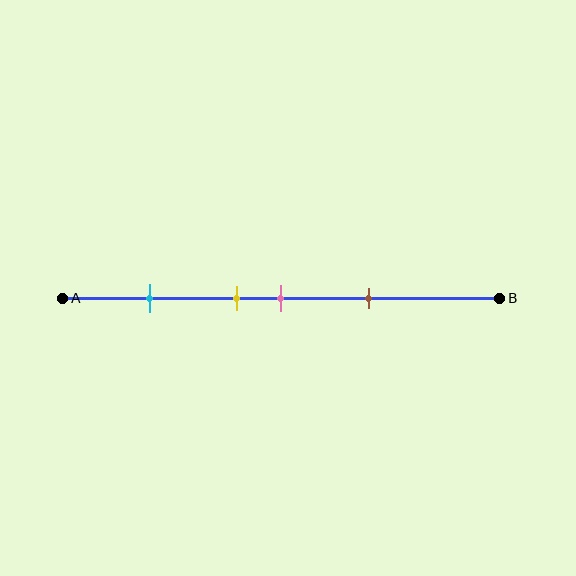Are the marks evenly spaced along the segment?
No, the marks are not evenly spaced.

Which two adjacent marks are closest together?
The yellow and pink marks are the closest adjacent pair.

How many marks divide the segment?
There are 4 marks dividing the segment.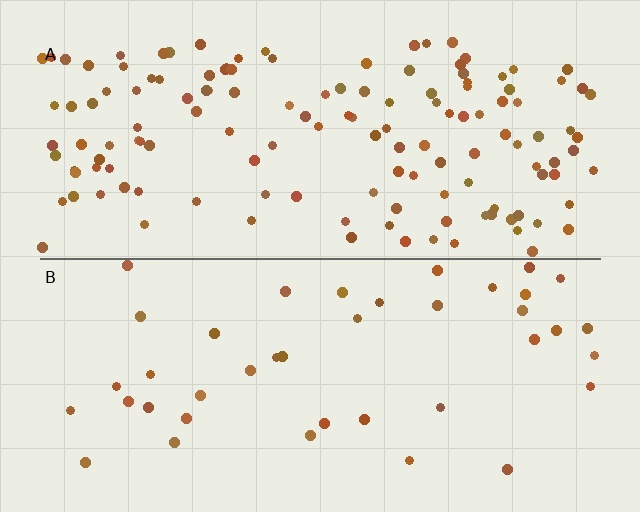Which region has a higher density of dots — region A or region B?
A (the top).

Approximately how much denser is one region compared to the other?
Approximately 3.4× — region A over region B.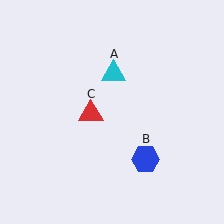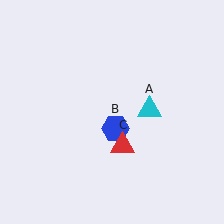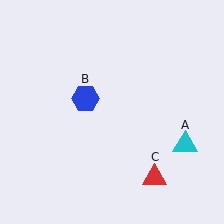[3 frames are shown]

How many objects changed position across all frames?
3 objects changed position: cyan triangle (object A), blue hexagon (object B), red triangle (object C).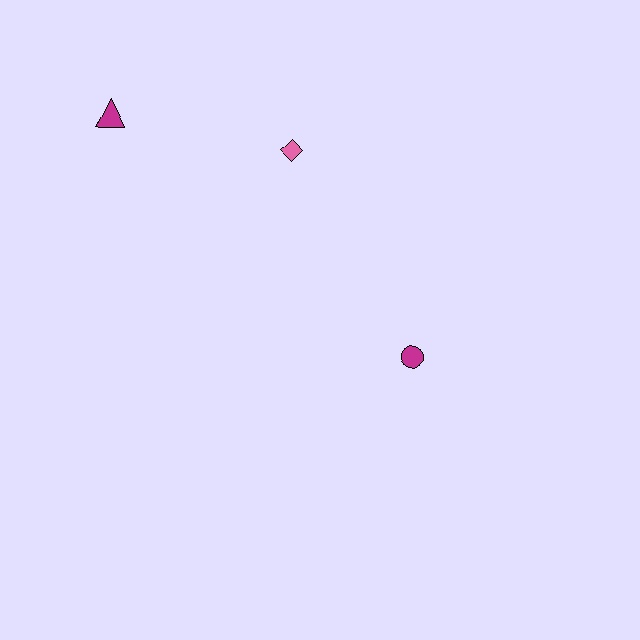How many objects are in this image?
There are 3 objects.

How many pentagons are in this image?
There are no pentagons.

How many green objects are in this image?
There are no green objects.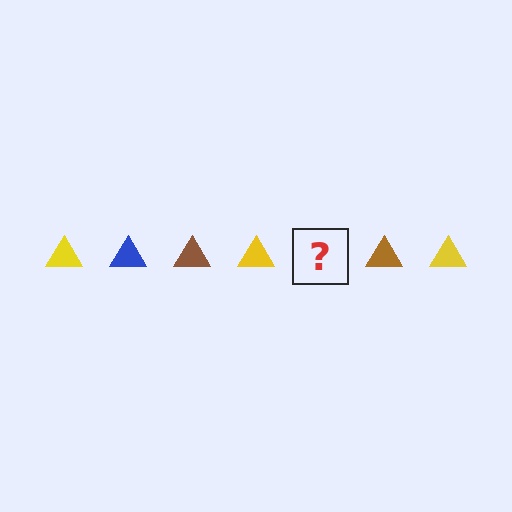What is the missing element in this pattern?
The missing element is a blue triangle.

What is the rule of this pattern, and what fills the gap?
The rule is that the pattern cycles through yellow, blue, brown triangles. The gap should be filled with a blue triangle.